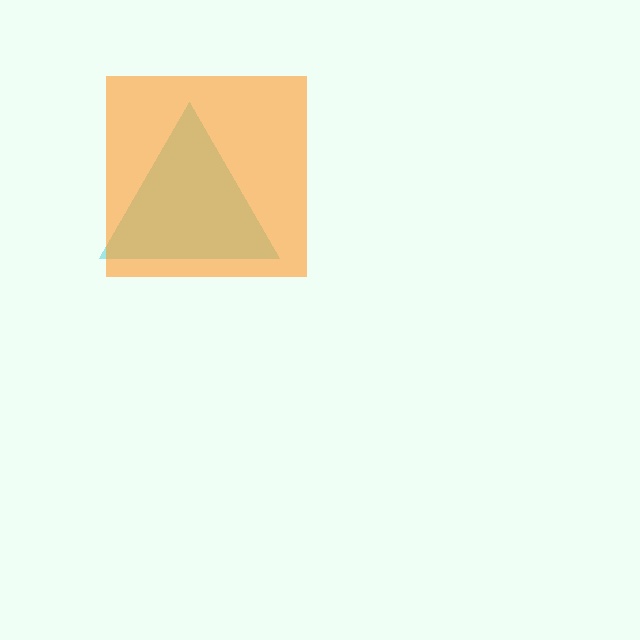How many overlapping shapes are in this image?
There are 2 overlapping shapes in the image.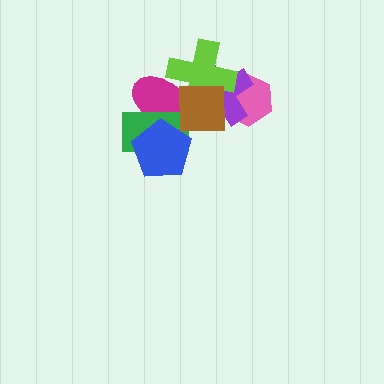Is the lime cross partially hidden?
Yes, it is partially covered by another shape.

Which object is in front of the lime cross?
The brown square is in front of the lime cross.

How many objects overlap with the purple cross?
3 objects overlap with the purple cross.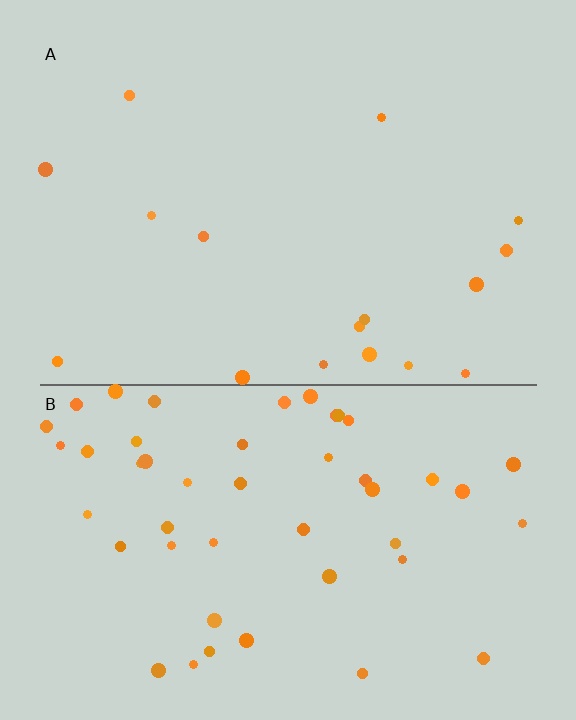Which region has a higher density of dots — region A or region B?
B (the bottom).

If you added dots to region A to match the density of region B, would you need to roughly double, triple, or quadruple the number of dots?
Approximately triple.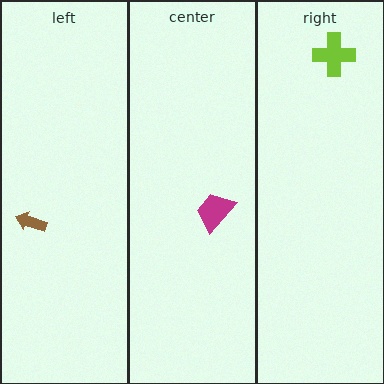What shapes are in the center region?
The magenta trapezoid.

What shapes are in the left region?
The brown arrow.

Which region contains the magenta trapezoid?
The center region.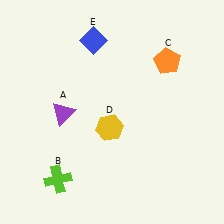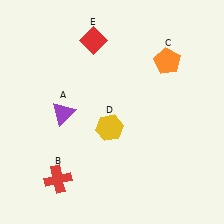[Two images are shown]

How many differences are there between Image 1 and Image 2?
There are 2 differences between the two images.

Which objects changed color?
B changed from lime to red. E changed from blue to red.